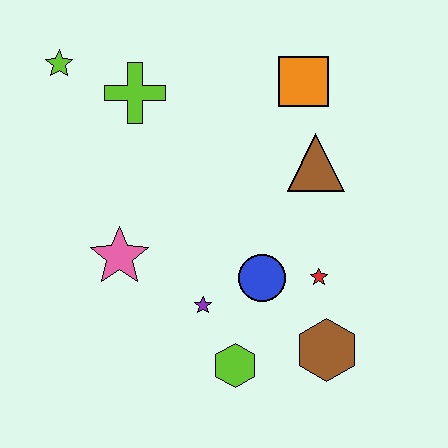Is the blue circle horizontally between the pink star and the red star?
Yes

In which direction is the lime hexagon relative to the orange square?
The lime hexagon is below the orange square.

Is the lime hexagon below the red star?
Yes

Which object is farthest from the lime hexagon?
The lime star is farthest from the lime hexagon.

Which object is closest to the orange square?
The brown triangle is closest to the orange square.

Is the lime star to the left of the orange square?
Yes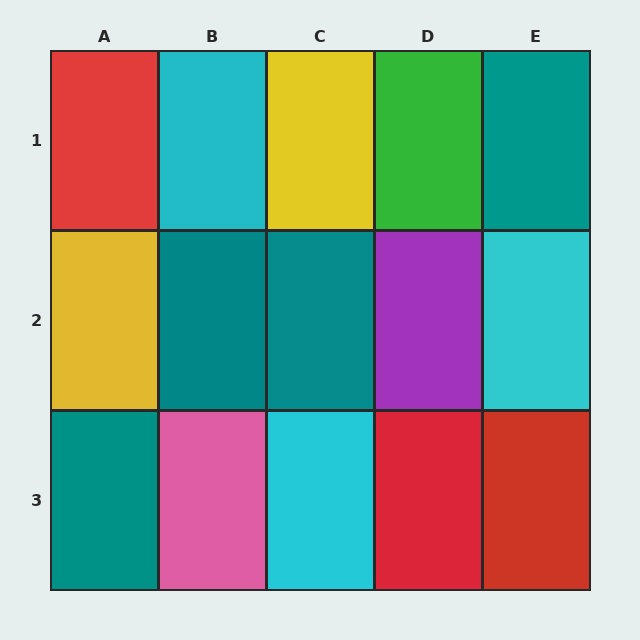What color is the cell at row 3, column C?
Cyan.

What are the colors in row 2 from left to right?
Yellow, teal, teal, purple, cyan.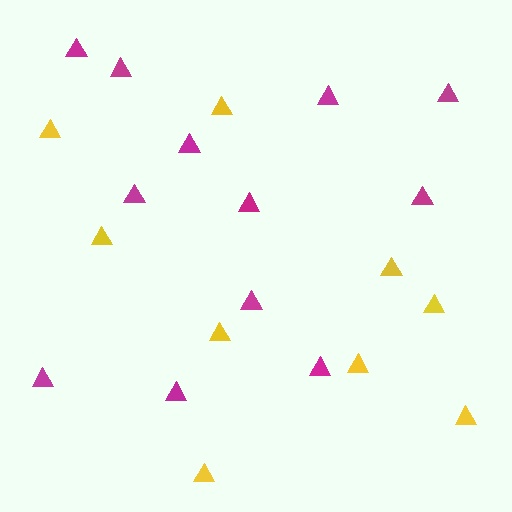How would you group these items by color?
There are 2 groups: one group of yellow triangles (9) and one group of magenta triangles (12).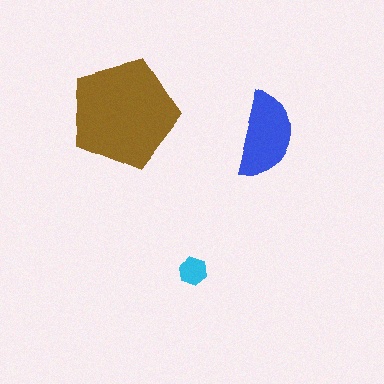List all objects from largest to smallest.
The brown pentagon, the blue semicircle, the cyan hexagon.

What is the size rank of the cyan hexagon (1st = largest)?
3rd.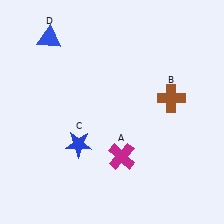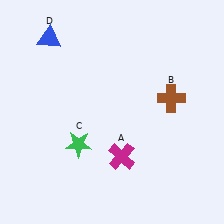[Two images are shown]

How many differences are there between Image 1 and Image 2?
There is 1 difference between the two images.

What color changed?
The star (C) changed from blue in Image 1 to green in Image 2.